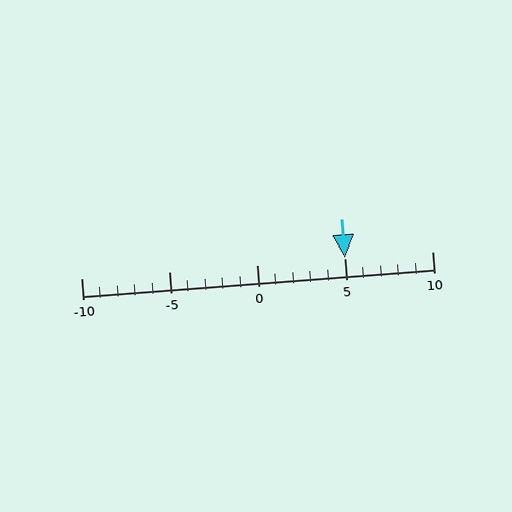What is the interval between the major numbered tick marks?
The major tick marks are spaced 5 units apart.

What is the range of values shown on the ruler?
The ruler shows values from -10 to 10.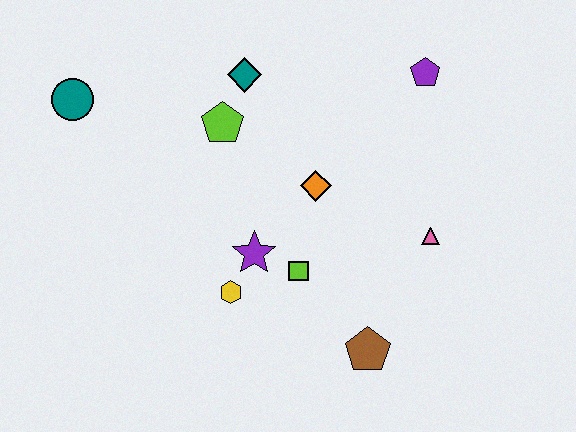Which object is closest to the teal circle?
The lime pentagon is closest to the teal circle.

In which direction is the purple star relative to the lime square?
The purple star is to the left of the lime square.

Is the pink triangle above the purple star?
Yes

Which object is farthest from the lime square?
The teal circle is farthest from the lime square.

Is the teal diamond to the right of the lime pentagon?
Yes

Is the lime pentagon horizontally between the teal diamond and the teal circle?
Yes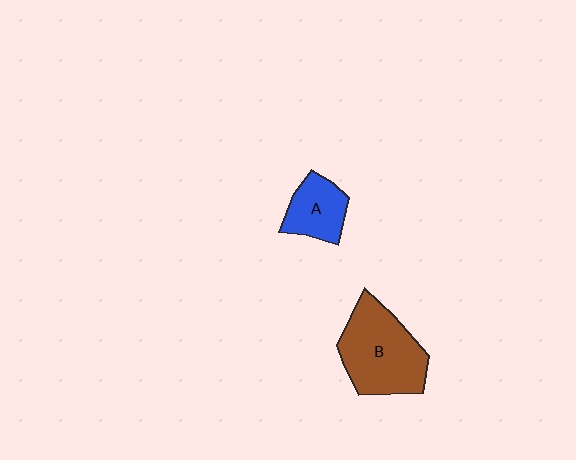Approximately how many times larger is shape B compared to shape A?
Approximately 1.9 times.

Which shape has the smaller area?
Shape A (blue).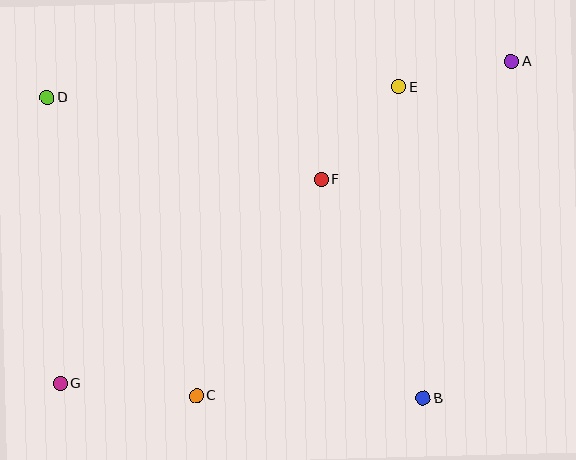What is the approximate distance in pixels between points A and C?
The distance between A and C is approximately 459 pixels.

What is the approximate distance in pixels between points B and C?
The distance between B and C is approximately 227 pixels.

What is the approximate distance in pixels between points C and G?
The distance between C and G is approximately 137 pixels.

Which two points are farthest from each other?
Points A and G are farthest from each other.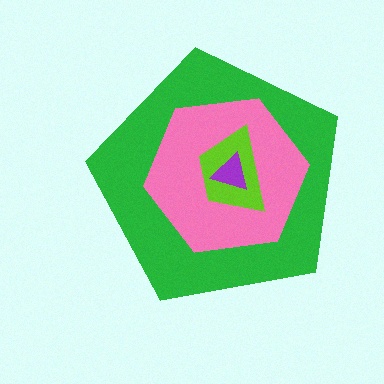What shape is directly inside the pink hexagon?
The lime trapezoid.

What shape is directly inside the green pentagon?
The pink hexagon.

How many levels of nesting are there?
4.